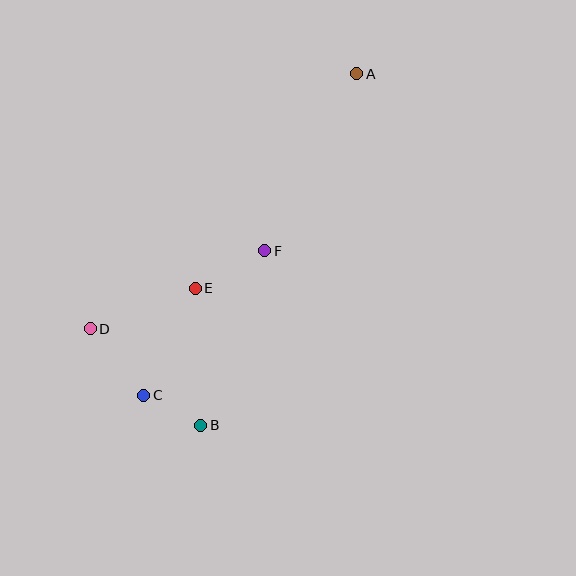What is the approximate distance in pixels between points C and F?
The distance between C and F is approximately 188 pixels.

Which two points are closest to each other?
Points B and C are closest to each other.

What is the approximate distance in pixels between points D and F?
The distance between D and F is approximately 191 pixels.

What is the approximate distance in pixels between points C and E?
The distance between C and E is approximately 119 pixels.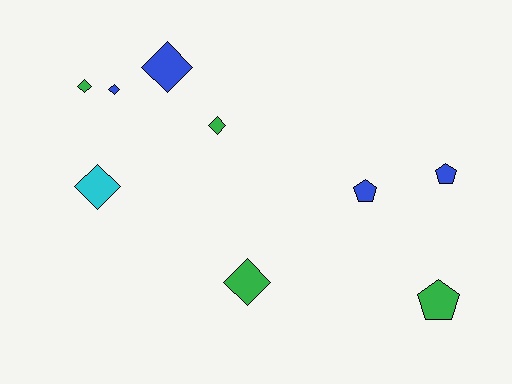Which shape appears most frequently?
Diamond, with 6 objects.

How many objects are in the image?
There are 9 objects.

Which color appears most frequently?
Blue, with 4 objects.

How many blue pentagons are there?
There are 2 blue pentagons.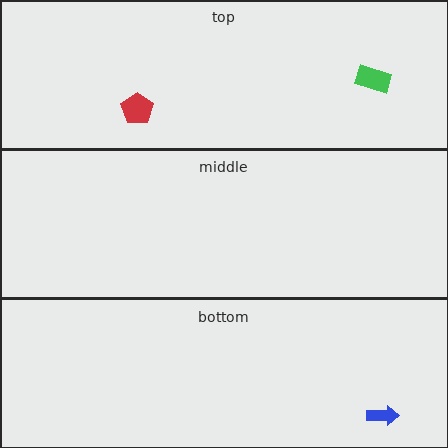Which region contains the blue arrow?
The bottom region.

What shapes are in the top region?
The green rectangle, the red pentagon.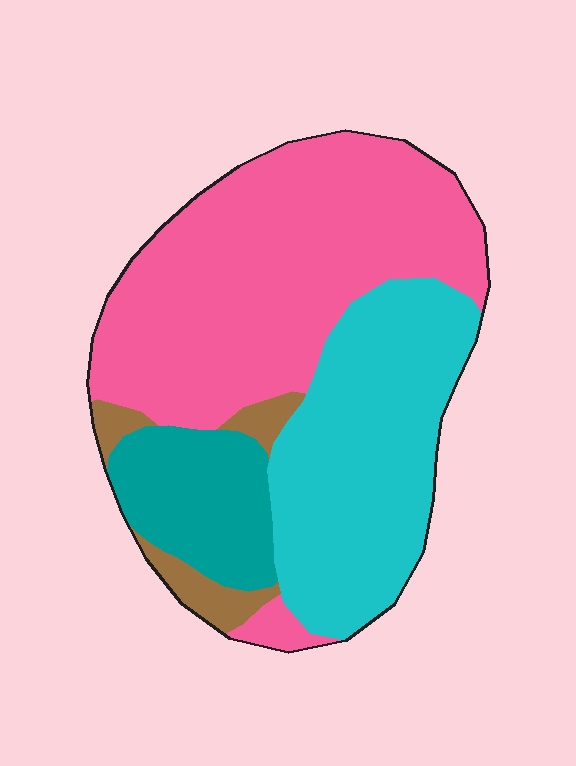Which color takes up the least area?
Brown, at roughly 5%.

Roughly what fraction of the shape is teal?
Teal covers around 15% of the shape.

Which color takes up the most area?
Pink, at roughly 50%.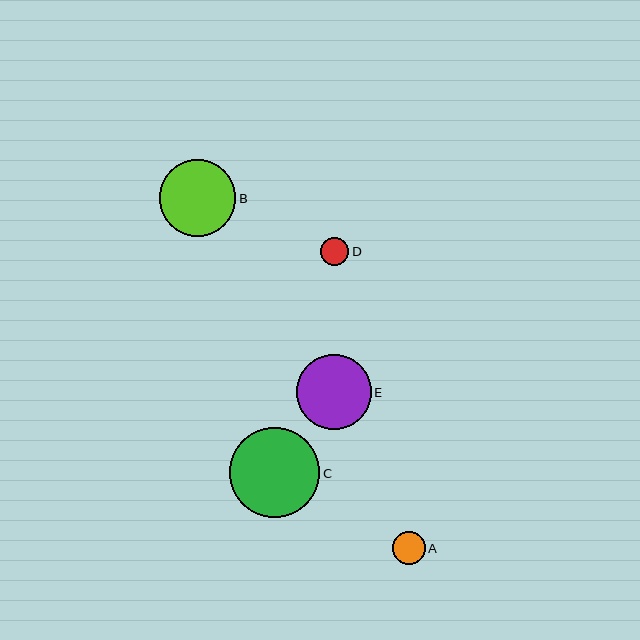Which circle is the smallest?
Circle D is the smallest with a size of approximately 29 pixels.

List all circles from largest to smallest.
From largest to smallest: C, B, E, A, D.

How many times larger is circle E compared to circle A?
Circle E is approximately 2.3 times the size of circle A.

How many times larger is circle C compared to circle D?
Circle C is approximately 3.1 times the size of circle D.